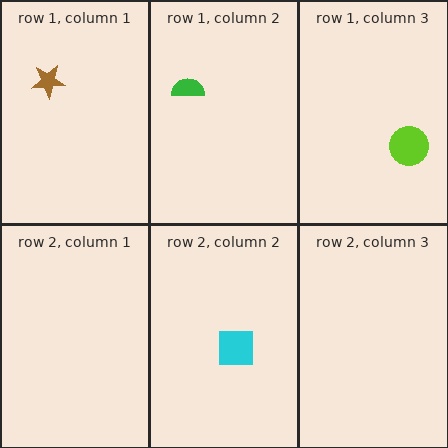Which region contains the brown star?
The row 1, column 1 region.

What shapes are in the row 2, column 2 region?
The cyan square.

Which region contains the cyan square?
The row 2, column 2 region.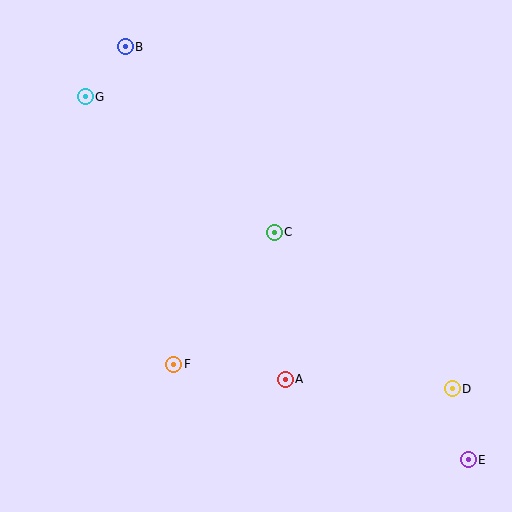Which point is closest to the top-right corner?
Point C is closest to the top-right corner.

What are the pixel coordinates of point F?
Point F is at (174, 364).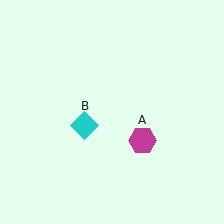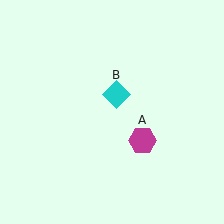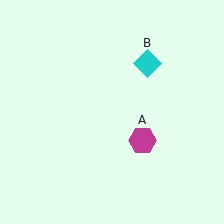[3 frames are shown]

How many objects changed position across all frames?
1 object changed position: cyan diamond (object B).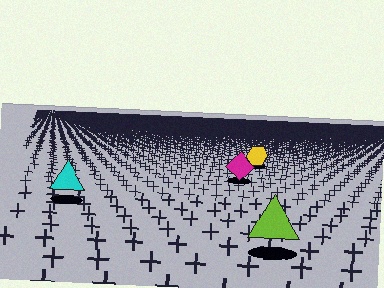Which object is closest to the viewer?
The lime triangle is closest. The texture marks near it are larger and more spread out.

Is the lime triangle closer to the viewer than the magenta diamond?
Yes. The lime triangle is closer — you can tell from the texture gradient: the ground texture is coarser near it.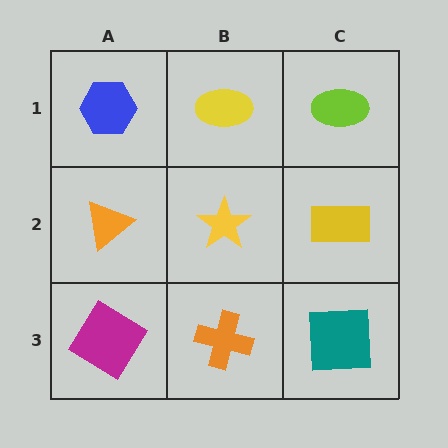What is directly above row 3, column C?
A yellow rectangle.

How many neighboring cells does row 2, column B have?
4.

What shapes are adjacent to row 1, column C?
A yellow rectangle (row 2, column C), a yellow ellipse (row 1, column B).